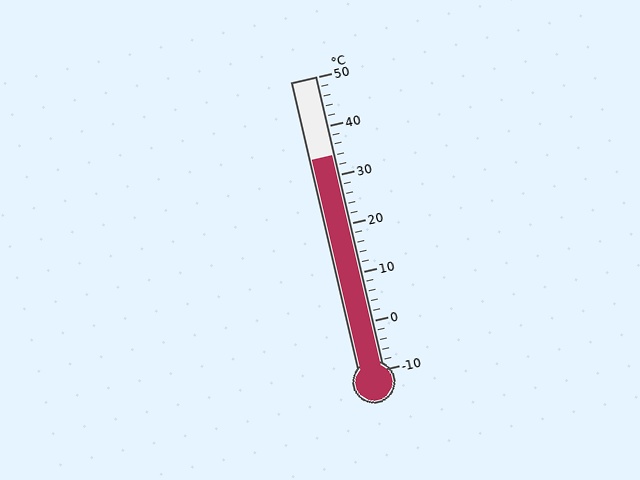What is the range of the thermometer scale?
The thermometer scale ranges from -10°C to 50°C.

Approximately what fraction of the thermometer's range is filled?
The thermometer is filled to approximately 75% of its range.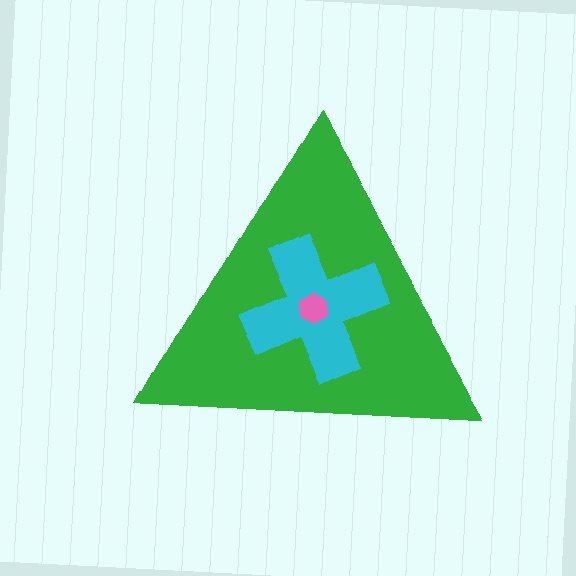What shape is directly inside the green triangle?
The cyan cross.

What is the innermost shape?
The pink hexagon.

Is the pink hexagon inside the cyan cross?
Yes.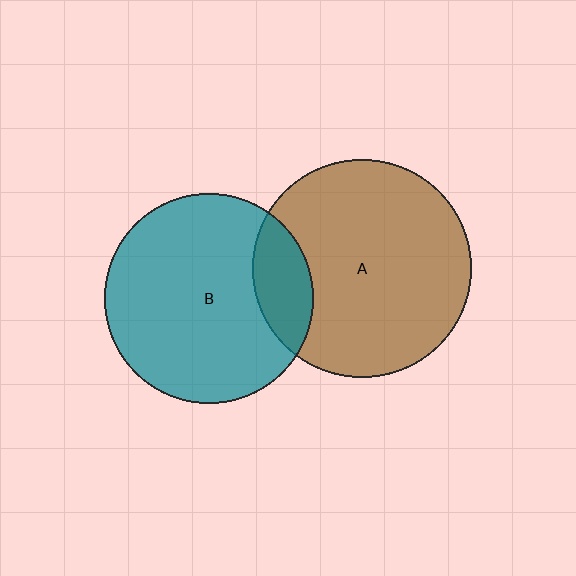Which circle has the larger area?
Circle A (brown).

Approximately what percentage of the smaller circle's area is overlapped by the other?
Approximately 15%.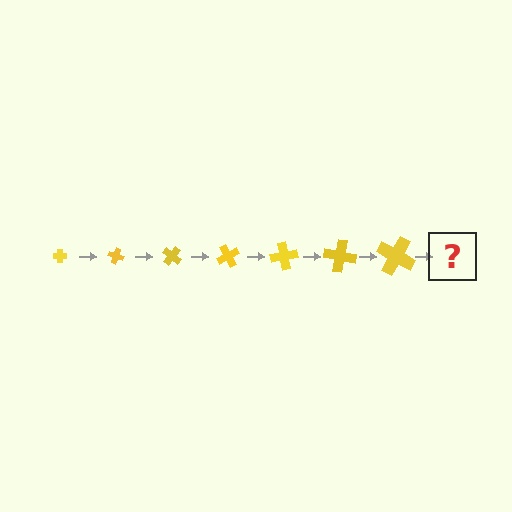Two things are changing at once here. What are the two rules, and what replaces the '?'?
The two rules are that the cross grows larger each step and it rotates 20 degrees each step. The '?' should be a cross, larger than the previous one and rotated 140 degrees from the start.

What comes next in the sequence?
The next element should be a cross, larger than the previous one and rotated 140 degrees from the start.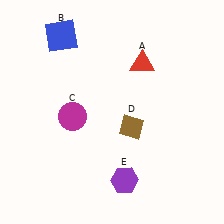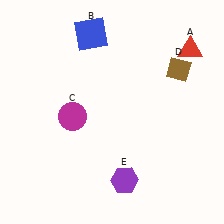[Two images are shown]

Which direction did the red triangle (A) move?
The red triangle (A) moved right.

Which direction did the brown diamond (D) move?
The brown diamond (D) moved up.